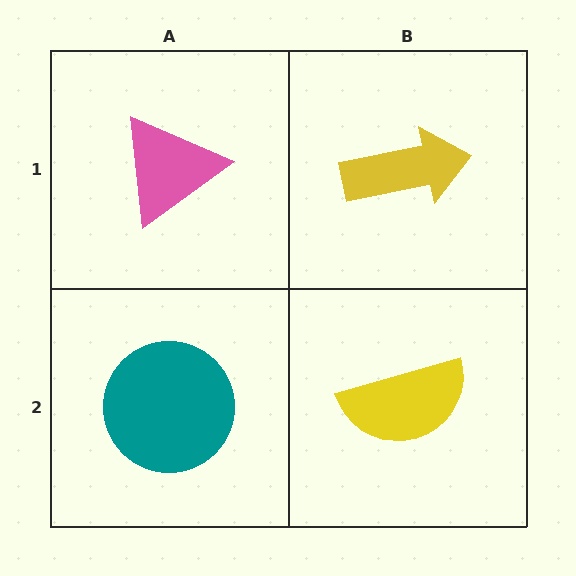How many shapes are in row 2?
2 shapes.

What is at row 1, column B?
A yellow arrow.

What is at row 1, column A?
A pink triangle.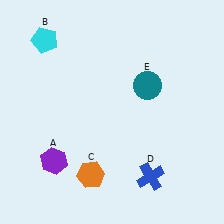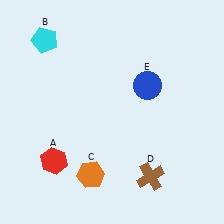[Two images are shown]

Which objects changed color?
A changed from purple to red. D changed from blue to brown. E changed from teal to blue.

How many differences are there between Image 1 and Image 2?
There are 3 differences between the two images.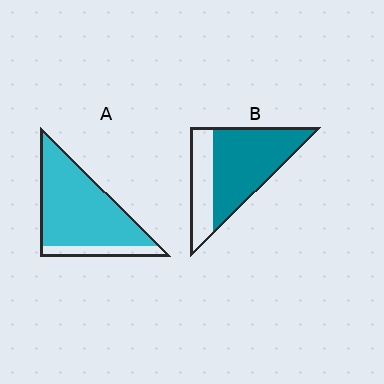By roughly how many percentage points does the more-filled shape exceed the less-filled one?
By roughly 15 percentage points (A over B).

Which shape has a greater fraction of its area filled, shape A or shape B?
Shape A.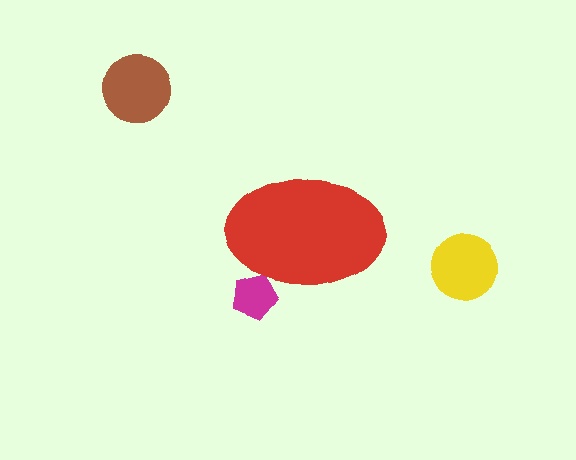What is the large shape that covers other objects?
A red ellipse.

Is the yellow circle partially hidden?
No, the yellow circle is fully visible.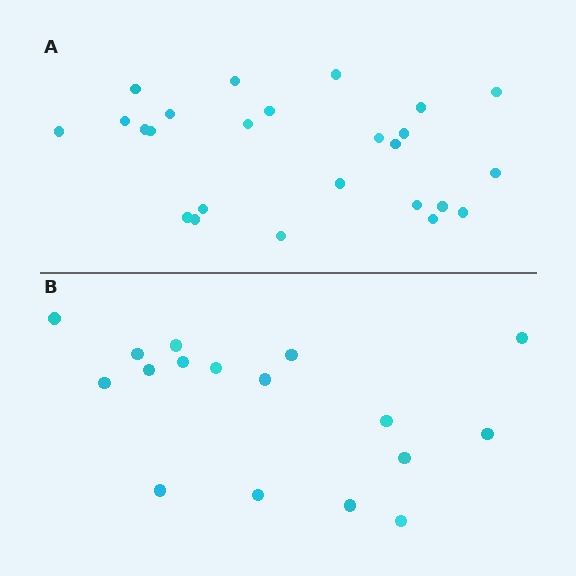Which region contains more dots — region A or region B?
Region A (the top region) has more dots.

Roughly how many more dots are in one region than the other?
Region A has roughly 8 or so more dots than region B.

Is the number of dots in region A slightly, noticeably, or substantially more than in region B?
Region A has substantially more. The ratio is roughly 1.5 to 1.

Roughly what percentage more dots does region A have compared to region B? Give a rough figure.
About 45% more.